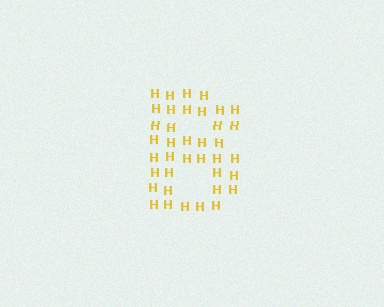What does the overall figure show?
The overall figure shows the letter B.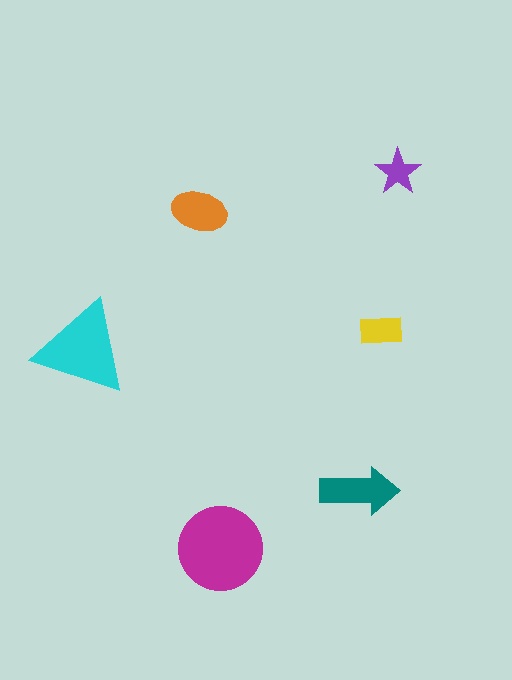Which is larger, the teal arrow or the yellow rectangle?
The teal arrow.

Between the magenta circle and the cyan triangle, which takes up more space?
The magenta circle.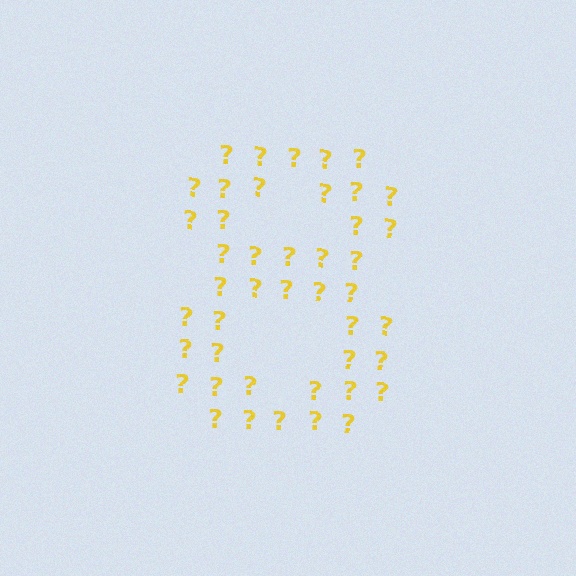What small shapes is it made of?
It is made of small question marks.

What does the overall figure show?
The overall figure shows the digit 8.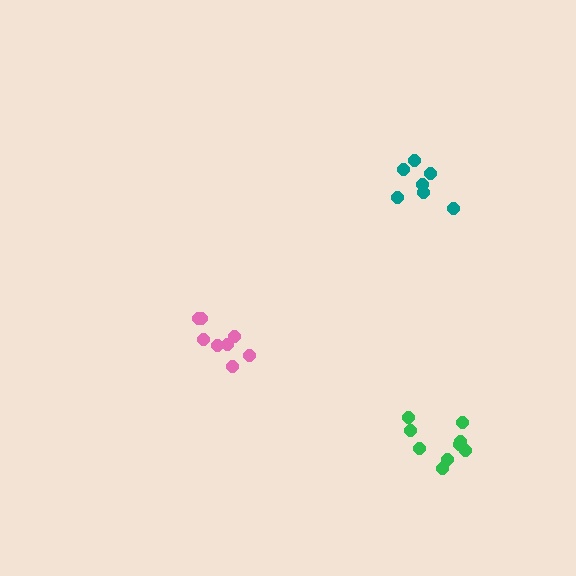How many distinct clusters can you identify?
There are 3 distinct clusters.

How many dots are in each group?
Group 1: 8 dots, Group 2: 7 dots, Group 3: 9 dots (24 total).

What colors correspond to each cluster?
The clusters are colored: pink, teal, green.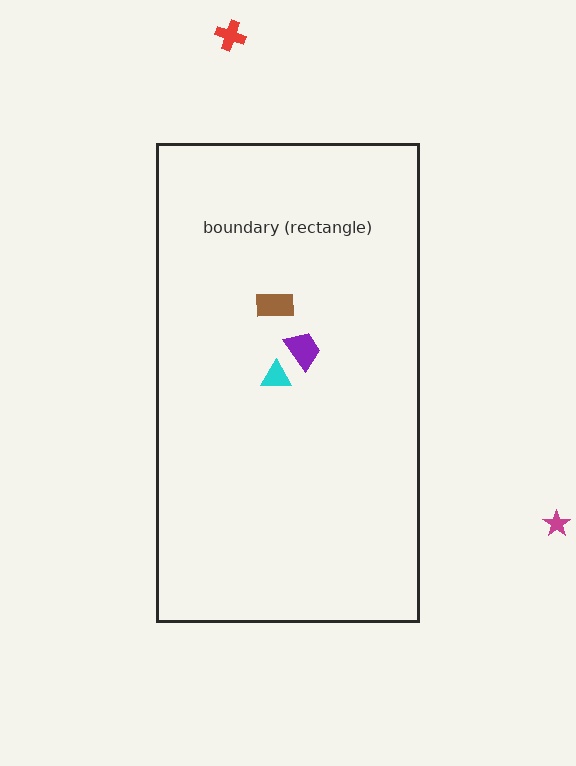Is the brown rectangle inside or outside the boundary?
Inside.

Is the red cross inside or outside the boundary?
Outside.